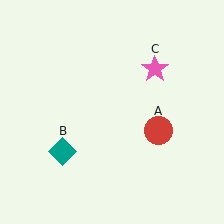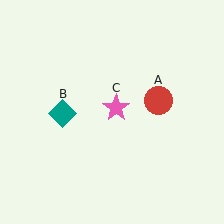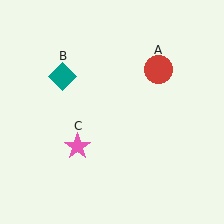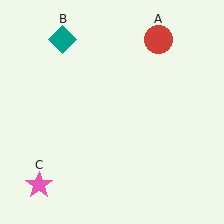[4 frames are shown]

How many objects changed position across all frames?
3 objects changed position: red circle (object A), teal diamond (object B), pink star (object C).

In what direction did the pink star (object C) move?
The pink star (object C) moved down and to the left.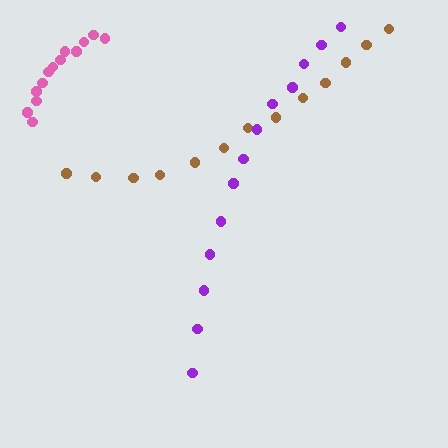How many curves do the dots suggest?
There are 3 distinct paths.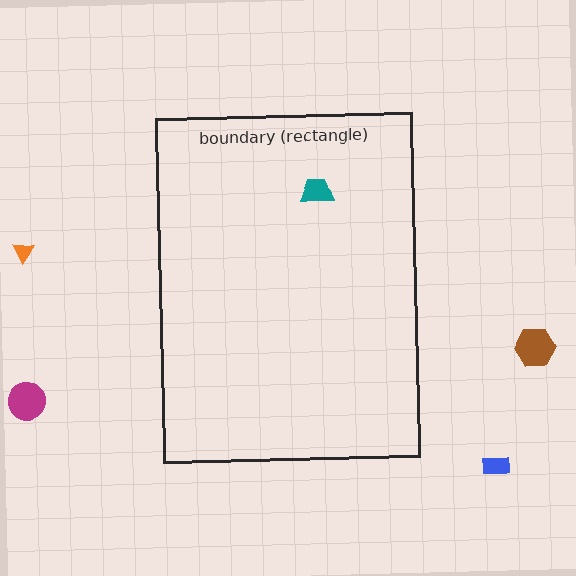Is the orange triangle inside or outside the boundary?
Outside.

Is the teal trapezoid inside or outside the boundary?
Inside.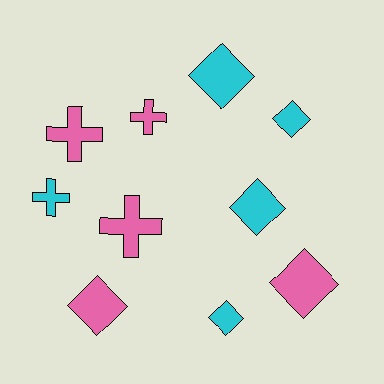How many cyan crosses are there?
There is 1 cyan cross.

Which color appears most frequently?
Cyan, with 5 objects.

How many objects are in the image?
There are 10 objects.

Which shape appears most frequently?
Diamond, with 6 objects.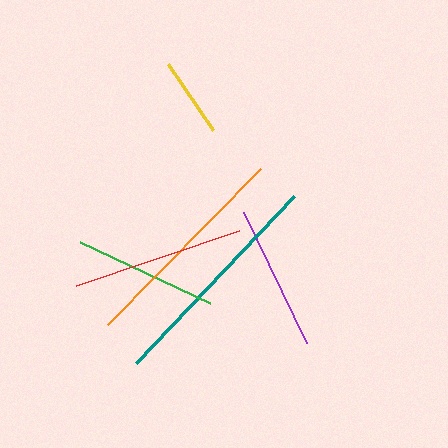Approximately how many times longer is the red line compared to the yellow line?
The red line is approximately 2.1 times the length of the yellow line.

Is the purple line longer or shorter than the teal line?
The teal line is longer than the purple line.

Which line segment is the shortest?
The yellow line is the shortest at approximately 80 pixels.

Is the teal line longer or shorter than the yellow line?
The teal line is longer than the yellow line.